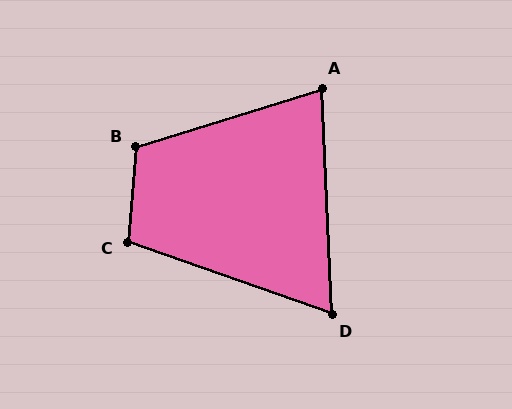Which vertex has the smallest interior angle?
D, at approximately 68 degrees.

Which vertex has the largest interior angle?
B, at approximately 112 degrees.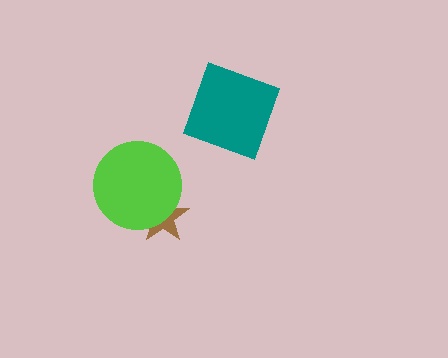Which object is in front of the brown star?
The lime circle is in front of the brown star.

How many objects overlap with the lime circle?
1 object overlaps with the lime circle.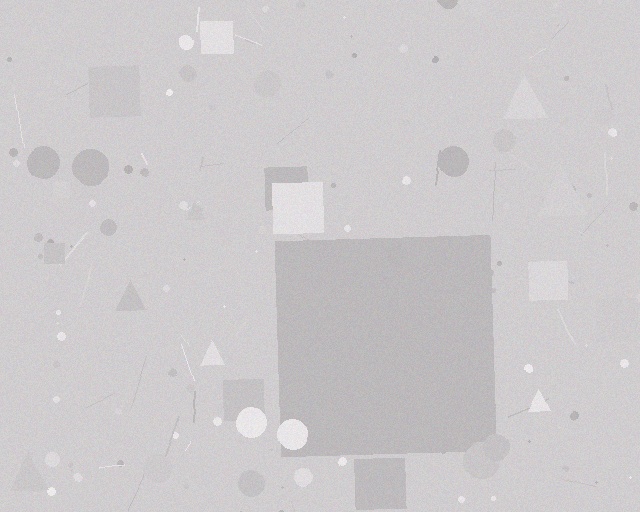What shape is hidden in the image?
A square is hidden in the image.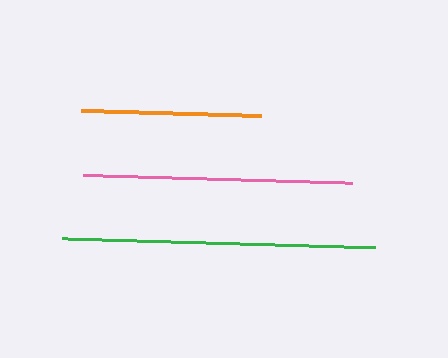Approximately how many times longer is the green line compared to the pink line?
The green line is approximately 1.2 times the length of the pink line.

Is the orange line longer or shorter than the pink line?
The pink line is longer than the orange line.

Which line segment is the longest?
The green line is the longest at approximately 313 pixels.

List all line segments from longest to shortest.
From longest to shortest: green, pink, orange.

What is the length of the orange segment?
The orange segment is approximately 180 pixels long.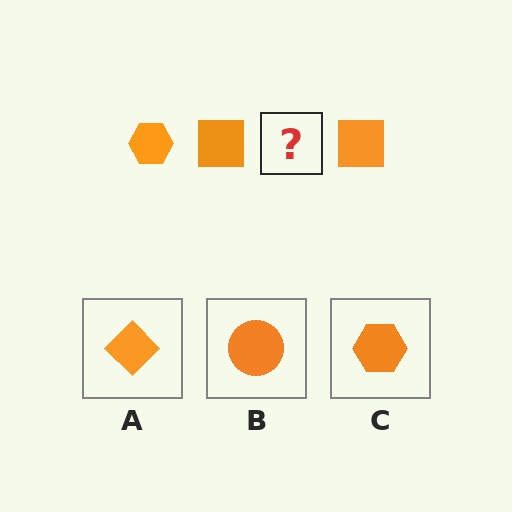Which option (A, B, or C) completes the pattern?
C.